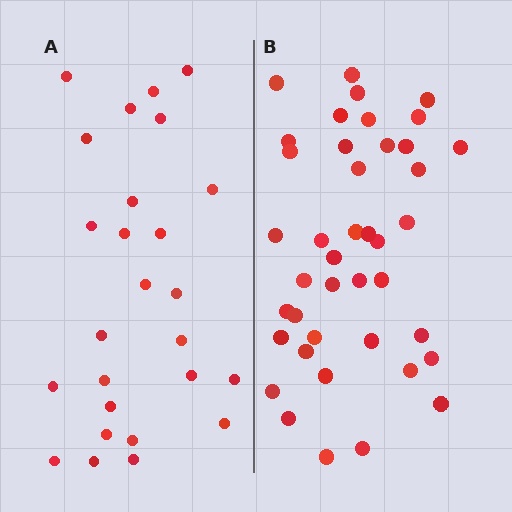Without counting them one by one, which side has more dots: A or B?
Region B (the right region) has more dots.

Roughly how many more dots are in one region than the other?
Region B has approximately 15 more dots than region A.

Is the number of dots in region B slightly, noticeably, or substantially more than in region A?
Region B has substantially more. The ratio is roughly 1.6 to 1.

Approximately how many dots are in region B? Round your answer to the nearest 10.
About 40 dots. (The exact count is 41, which rounds to 40.)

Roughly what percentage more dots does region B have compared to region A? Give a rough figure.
About 60% more.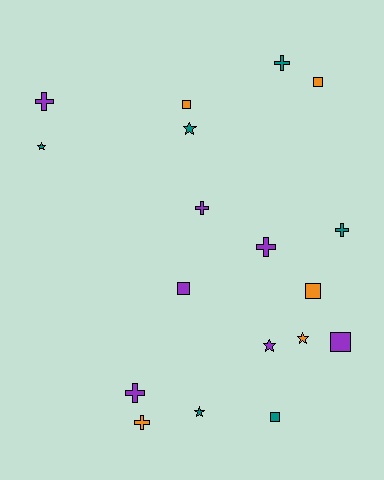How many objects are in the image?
There are 18 objects.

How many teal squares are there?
There is 1 teal square.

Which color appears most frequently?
Purple, with 7 objects.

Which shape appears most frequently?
Cross, with 7 objects.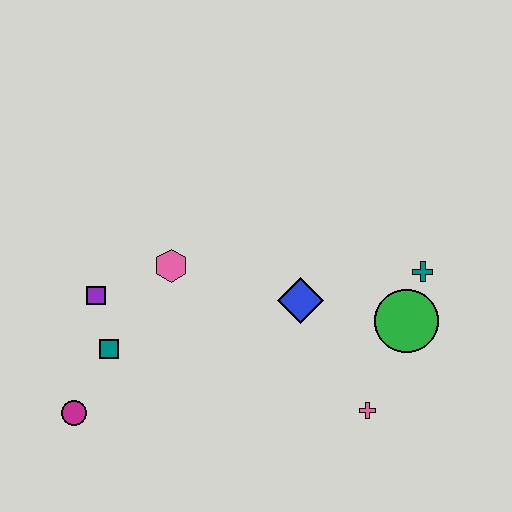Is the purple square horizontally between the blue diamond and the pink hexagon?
No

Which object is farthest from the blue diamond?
The magenta circle is farthest from the blue diamond.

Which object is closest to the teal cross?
The green circle is closest to the teal cross.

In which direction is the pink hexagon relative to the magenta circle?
The pink hexagon is above the magenta circle.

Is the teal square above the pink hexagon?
No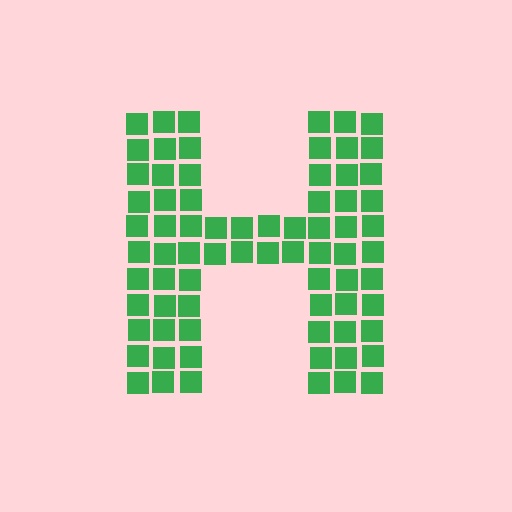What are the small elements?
The small elements are squares.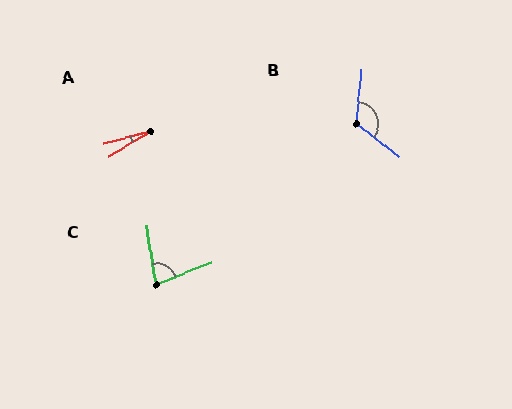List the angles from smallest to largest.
A (17°), C (76°), B (121°).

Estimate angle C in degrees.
Approximately 76 degrees.